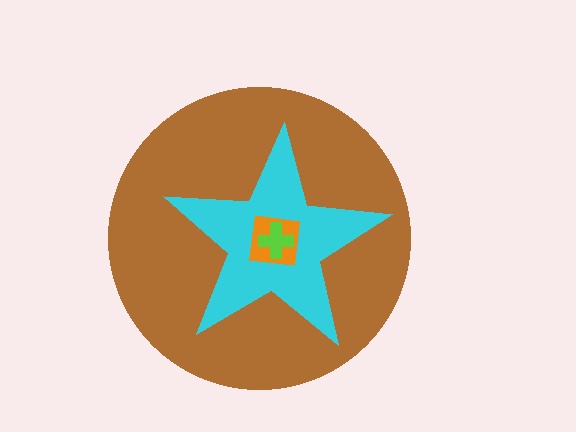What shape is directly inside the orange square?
The lime cross.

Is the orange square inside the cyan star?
Yes.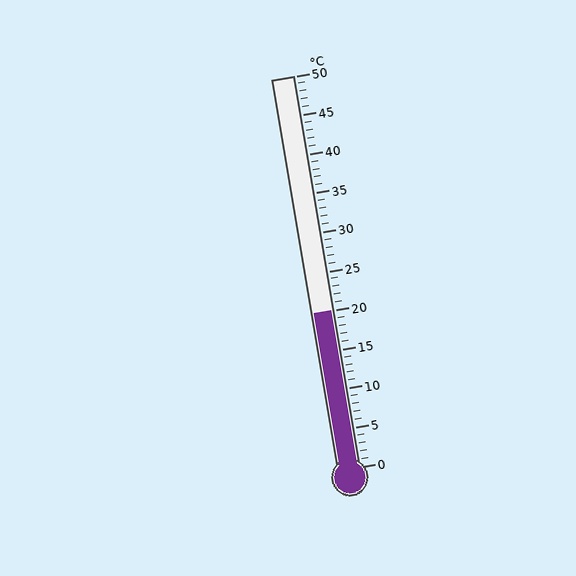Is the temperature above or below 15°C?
The temperature is above 15°C.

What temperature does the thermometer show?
The thermometer shows approximately 20°C.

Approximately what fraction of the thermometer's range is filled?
The thermometer is filled to approximately 40% of its range.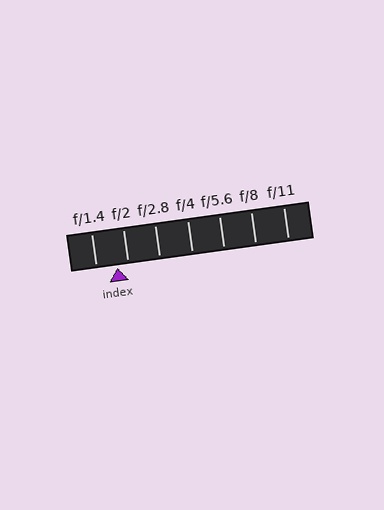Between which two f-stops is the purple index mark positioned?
The index mark is between f/1.4 and f/2.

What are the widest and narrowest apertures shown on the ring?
The widest aperture shown is f/1.4 and the narrowest is f/11.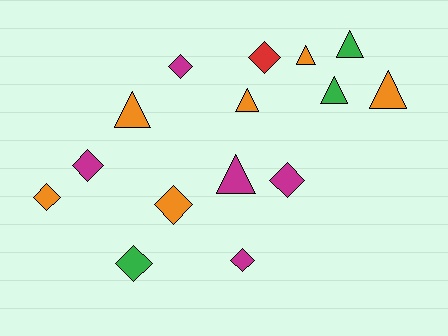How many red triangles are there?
There are no red triangles.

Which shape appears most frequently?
Diamond, with 8 objects.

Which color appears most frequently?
Orange, with 6 objects.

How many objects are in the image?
There are 15 objects.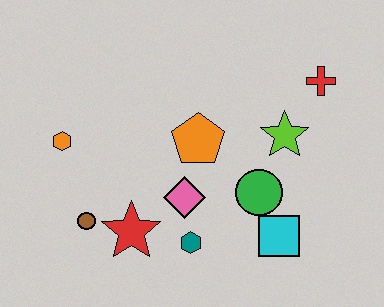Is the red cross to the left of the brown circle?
No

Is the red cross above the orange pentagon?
Yes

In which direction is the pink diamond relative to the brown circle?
The pink diamond is to the right of the brown circle.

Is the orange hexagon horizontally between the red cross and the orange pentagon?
No